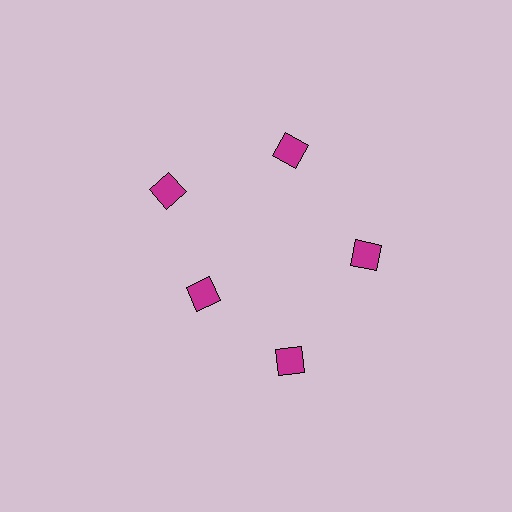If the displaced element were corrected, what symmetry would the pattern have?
It would have 5-fold rotational symmetry — the pattern would map onto itself every 72 degrees.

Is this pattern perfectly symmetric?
No. The 5 magenta diamonds are arranged in a ring, but one element near the 8 o'clock position is pulled inward toward the center, breaking the 5-fold rotational symmetry.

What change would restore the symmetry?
The symmetry would be restored by moving it outward, back onto the ring so that all 5 diamonds sit at equal angles and equal distance from the center.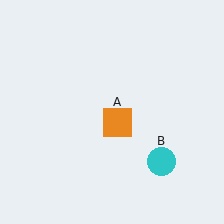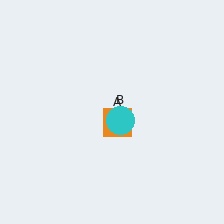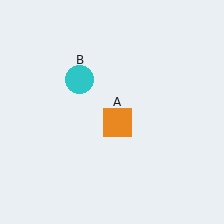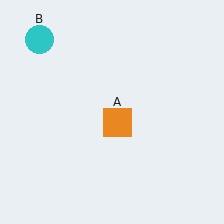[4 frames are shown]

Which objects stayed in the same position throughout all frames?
Orange square (object A) remained stationary.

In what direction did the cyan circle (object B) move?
The cyan circle (object B) moved up and to the left.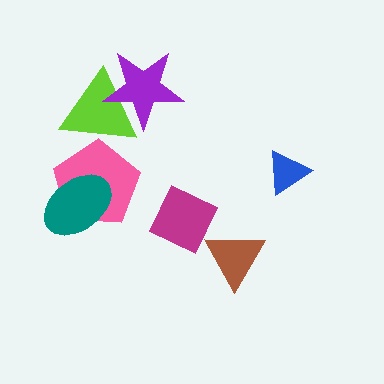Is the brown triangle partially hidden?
No, no other shape covers it.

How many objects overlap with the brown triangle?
0 objects overlap with the brown triangle.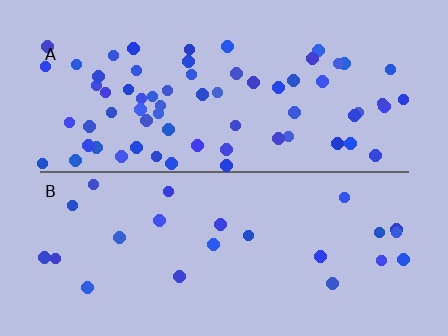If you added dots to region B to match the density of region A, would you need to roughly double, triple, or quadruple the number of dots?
Approximately triple.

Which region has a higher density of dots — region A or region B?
A (the top).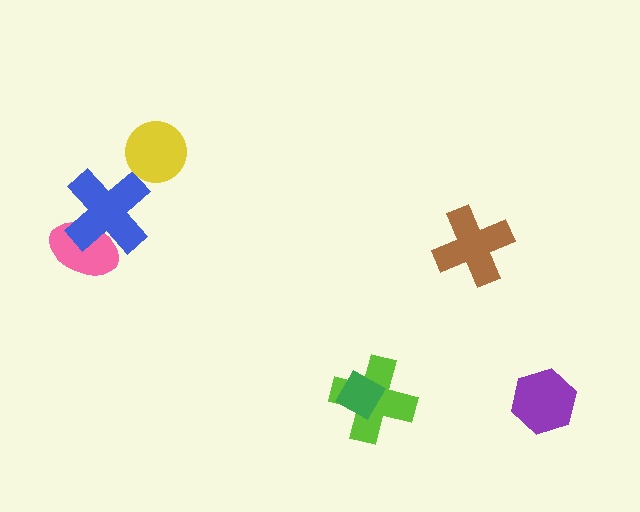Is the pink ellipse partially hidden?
Yes, it is partially covered by another shape.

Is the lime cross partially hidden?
Yes, it is partially covered by another shape.